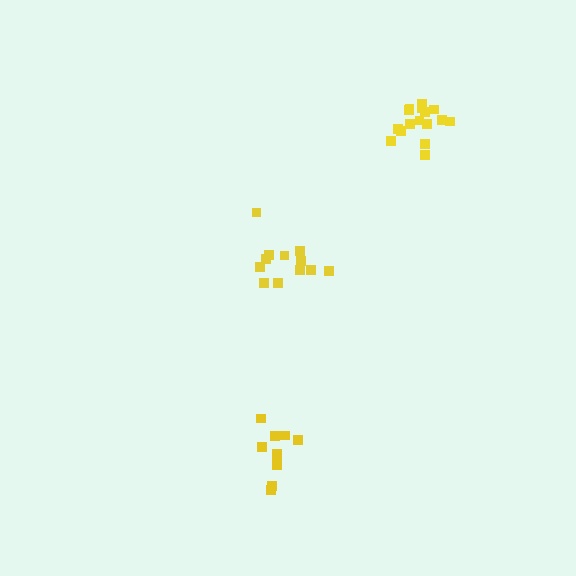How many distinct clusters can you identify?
There are 3 distinct clusters.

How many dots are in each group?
Group 1: 12 dots, Group 2: 10 dots, Group 3: 16 dots (38 total).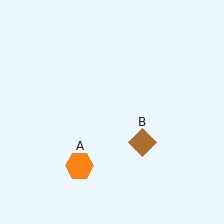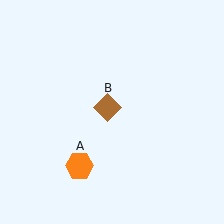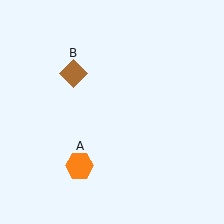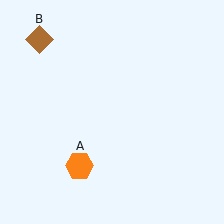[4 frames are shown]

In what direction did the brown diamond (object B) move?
The brown diamond (object B) moved up and to the left.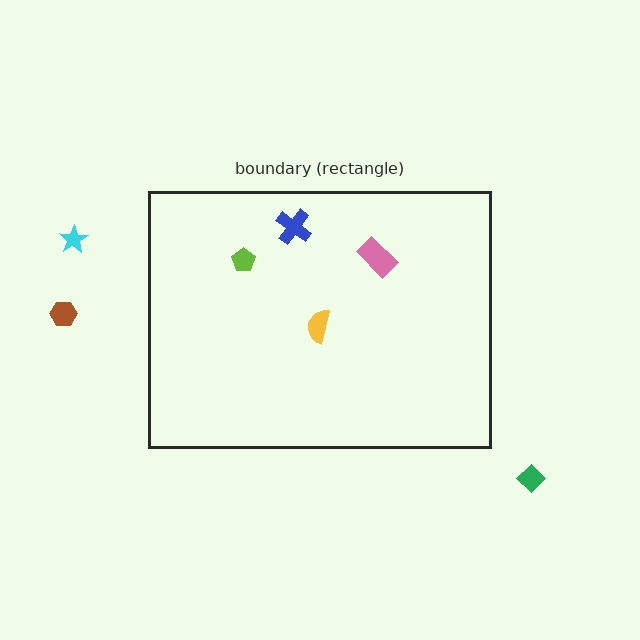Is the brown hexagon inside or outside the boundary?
Outside.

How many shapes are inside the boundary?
4 inside, 3 outside.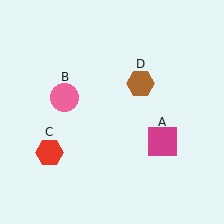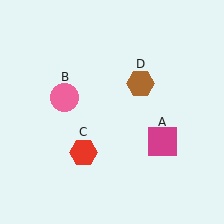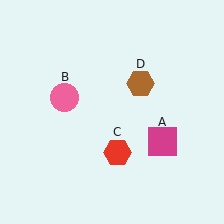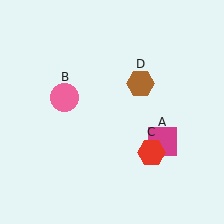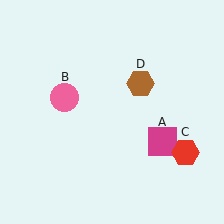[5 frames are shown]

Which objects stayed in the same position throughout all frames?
Magenta square (object A) and pink circle (object B) and brown hexagon (object D) remained stationary.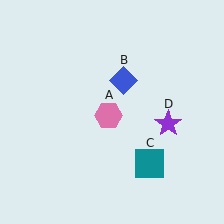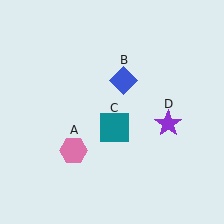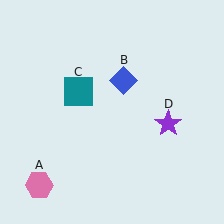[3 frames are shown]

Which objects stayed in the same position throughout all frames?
Blue diamond (object B) and purple star (object D) remained stationary.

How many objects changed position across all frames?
2 objects changed position: pink hexagon (object A), teal square (object C).